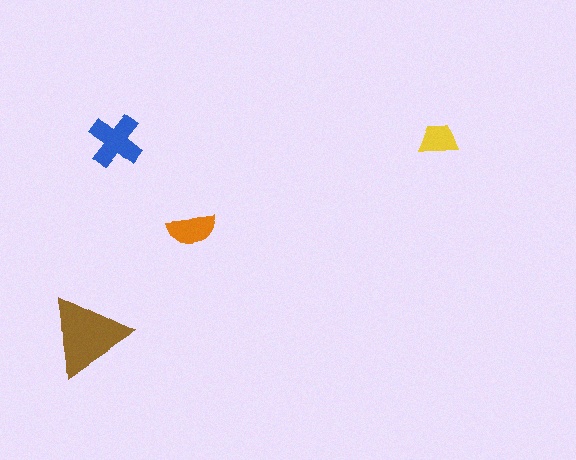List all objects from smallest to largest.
The yellow trapezoid, the orange semicircle, the blue cross, the brown triangle.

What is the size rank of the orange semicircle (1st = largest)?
3rd.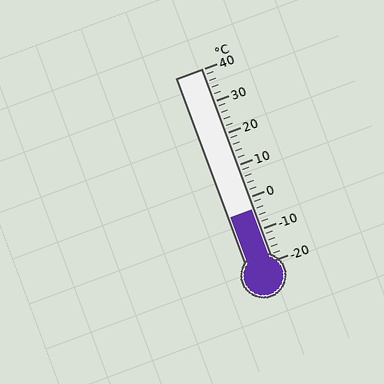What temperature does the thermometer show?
The thermometer shows approximately -4°C.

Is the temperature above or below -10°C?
The temperature is above -10°C.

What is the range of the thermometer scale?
The thermometer scale ranges from -20°C to 40°C.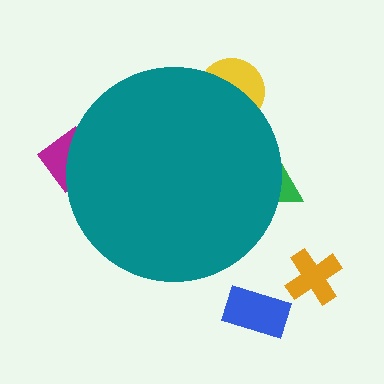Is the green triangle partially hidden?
Yes, the green triangle is partially hidden behind the teal circle.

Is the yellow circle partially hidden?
Yes, the yellow circle is partially hidden behind the teal circle.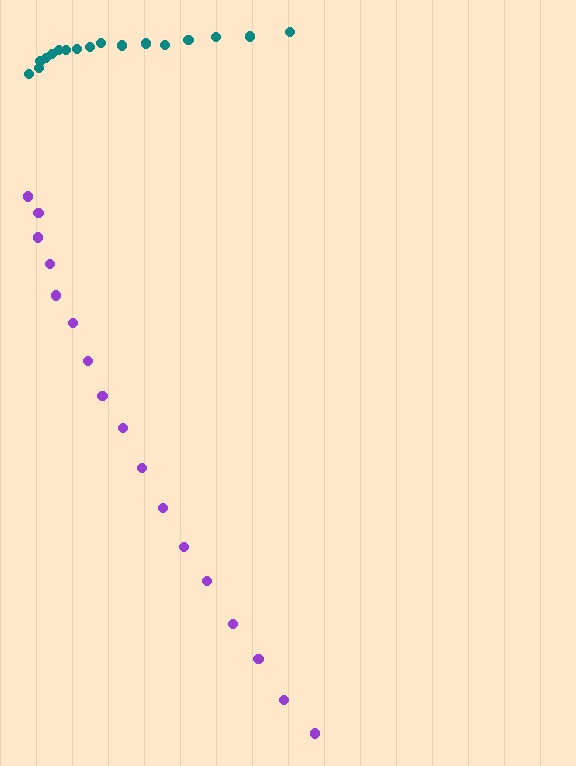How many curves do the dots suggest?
There are 2 distinct paths.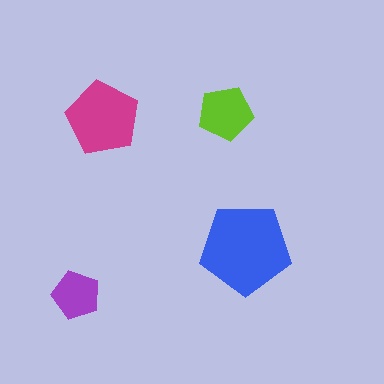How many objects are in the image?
There are 4 objects in the image.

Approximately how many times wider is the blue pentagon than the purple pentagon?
About 2 times wider.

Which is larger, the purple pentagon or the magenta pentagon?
The magenta one.